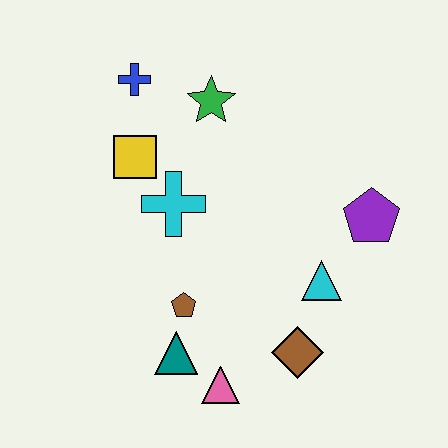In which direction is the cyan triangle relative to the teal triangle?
The cyan triangle is to the right of the teal triangle.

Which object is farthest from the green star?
The pink triangle is farthest from the green star.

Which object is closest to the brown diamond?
The cyan triangle is closest to the brown diamond.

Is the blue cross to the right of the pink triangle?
No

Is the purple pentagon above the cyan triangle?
Yes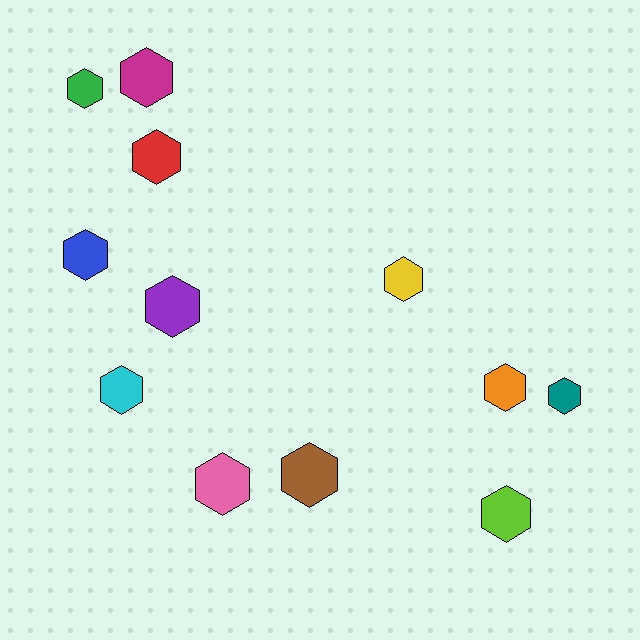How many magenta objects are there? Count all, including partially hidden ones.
There is 1 magenta object.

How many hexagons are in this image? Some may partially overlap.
There are 12 hexagons.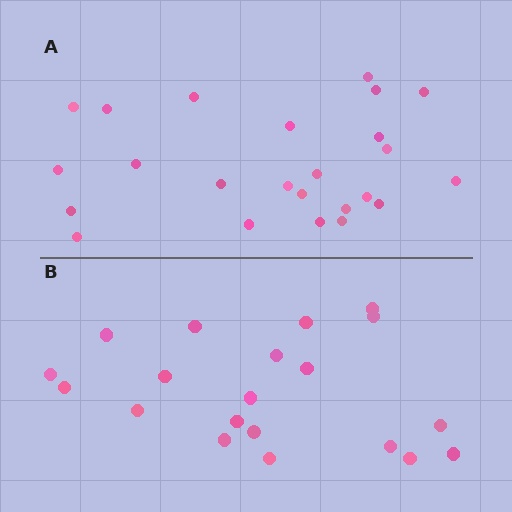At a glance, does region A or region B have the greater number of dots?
Region A (the top region) has more dots.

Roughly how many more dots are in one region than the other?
Region A has about 4 more dots than region B.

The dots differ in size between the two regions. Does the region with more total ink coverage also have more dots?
No. Region B has more total ink coverage because its dots are larger, but region A actually contains more individual dots. Total area can be misleading — the number of items is what matters here.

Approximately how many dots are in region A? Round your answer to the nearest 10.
About 20 dots. (The exact count is 24, which rounds to 20.)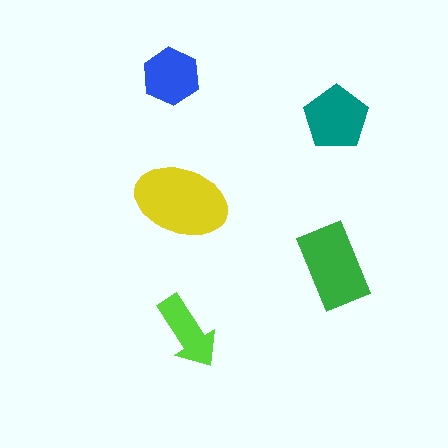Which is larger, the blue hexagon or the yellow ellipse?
The yellow ellipse.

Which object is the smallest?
The lime arrow.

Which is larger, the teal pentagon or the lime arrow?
The teal pentagon.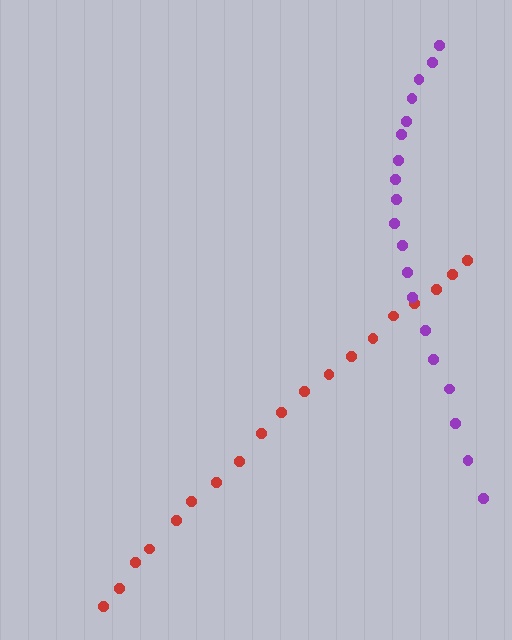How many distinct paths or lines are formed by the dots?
There are 2 distinct paths.